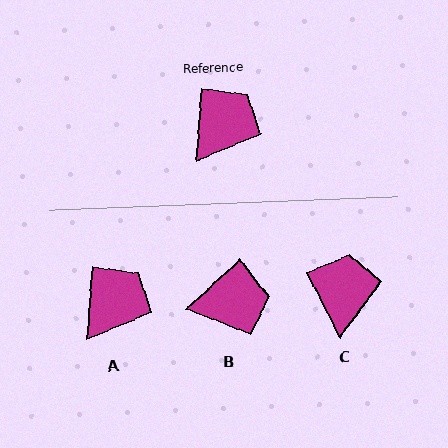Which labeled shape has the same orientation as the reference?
A.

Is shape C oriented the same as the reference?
No, it is off by about 30 degrees.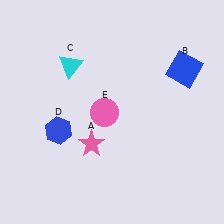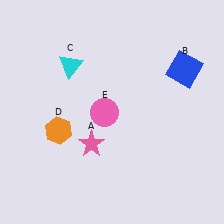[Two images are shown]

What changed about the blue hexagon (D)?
In Image 1, D is blue. In Image 2, it changed to orange.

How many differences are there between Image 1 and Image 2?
There is 1 difference between the two images.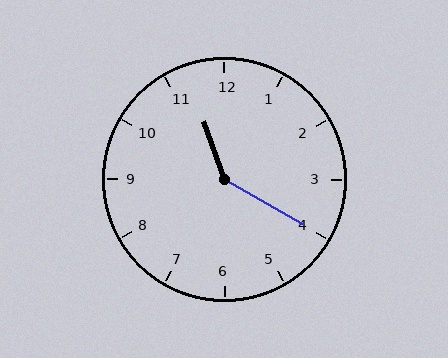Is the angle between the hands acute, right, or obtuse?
It is obtuse.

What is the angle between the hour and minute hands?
Approximately 140 degrees.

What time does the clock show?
11:20.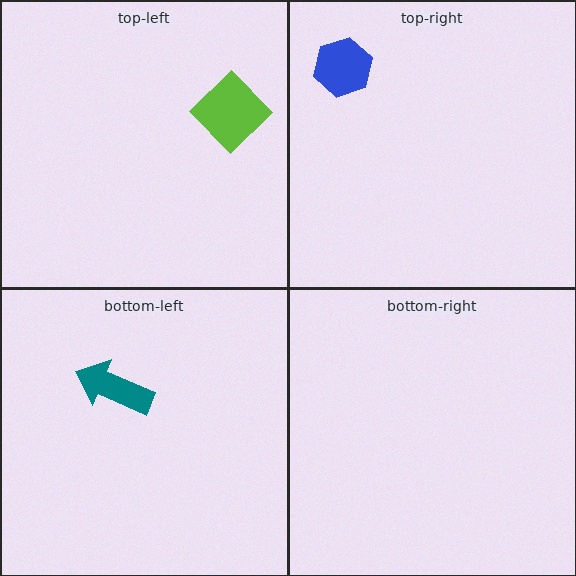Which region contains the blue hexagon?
The top-right region.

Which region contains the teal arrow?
The bottom-left region.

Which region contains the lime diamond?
The top-left region.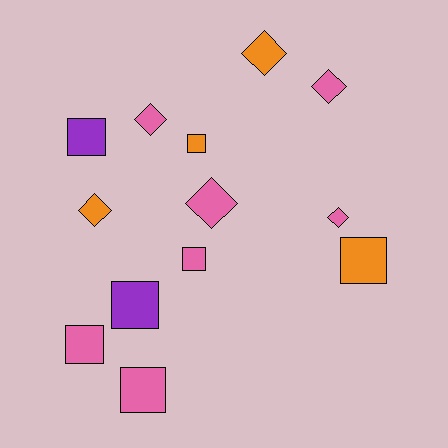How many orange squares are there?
There are 2 orange squares.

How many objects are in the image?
There are 13 objects.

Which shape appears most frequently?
Square, with 7 objects.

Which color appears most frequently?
Pink, with 7 objects.